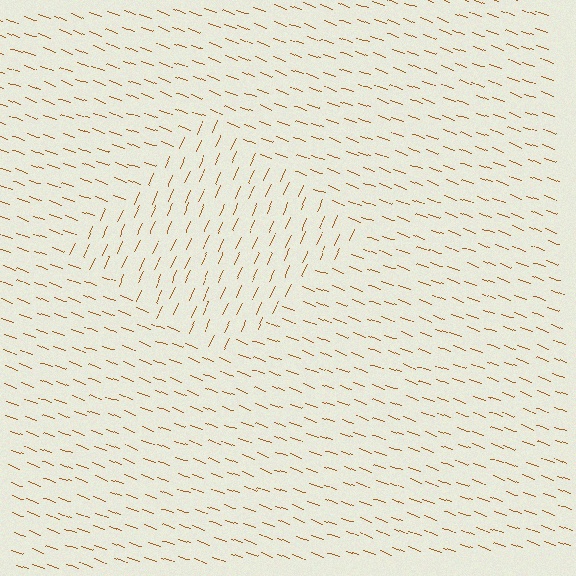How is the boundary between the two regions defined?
The boundary is defined purely by a change in line orientation (approximately 86 degrees difference). All lines are the same color and thickness.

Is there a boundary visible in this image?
Yes, there is a texture boundary formed by a change in line orientation.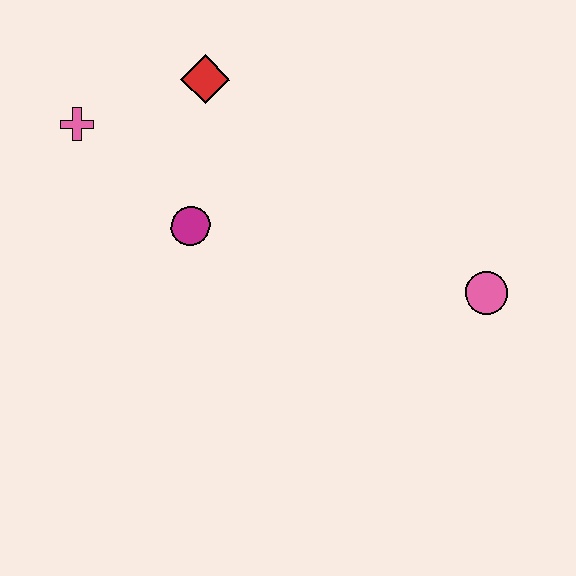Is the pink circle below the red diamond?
Yes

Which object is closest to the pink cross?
The red diamond is closest to the pink cross.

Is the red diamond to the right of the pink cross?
Yes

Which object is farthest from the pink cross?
The pink circle is farthest from the pink cross.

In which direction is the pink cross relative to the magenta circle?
The pink cross is to the left of the magenta circle.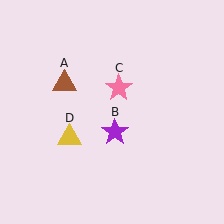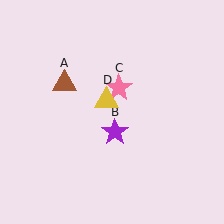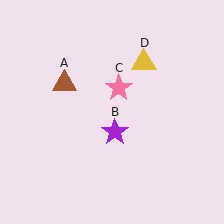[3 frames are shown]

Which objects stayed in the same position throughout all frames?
Brown triangle (object A) and purple star (object B) and pink star (object C) remained stationary.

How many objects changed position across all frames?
1 object changed position: yellow triangle (object D).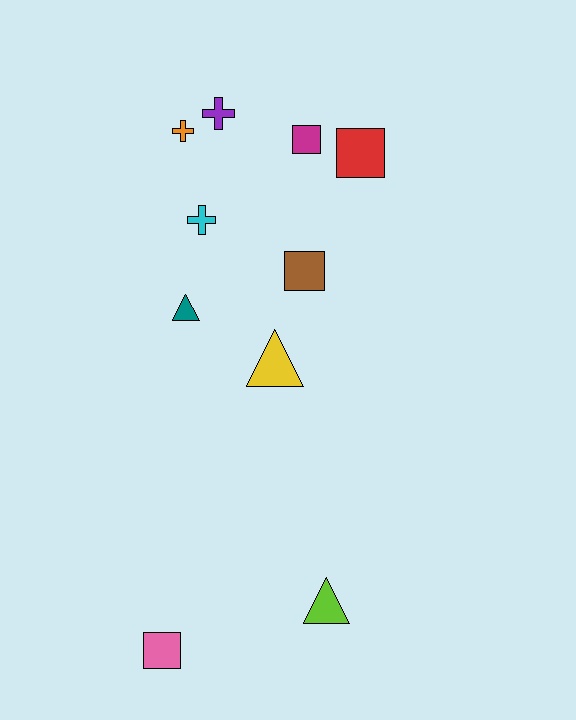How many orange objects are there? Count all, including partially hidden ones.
There is 1 orange object.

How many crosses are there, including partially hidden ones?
There are 3 crosses.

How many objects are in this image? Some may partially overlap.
There are 10 objects.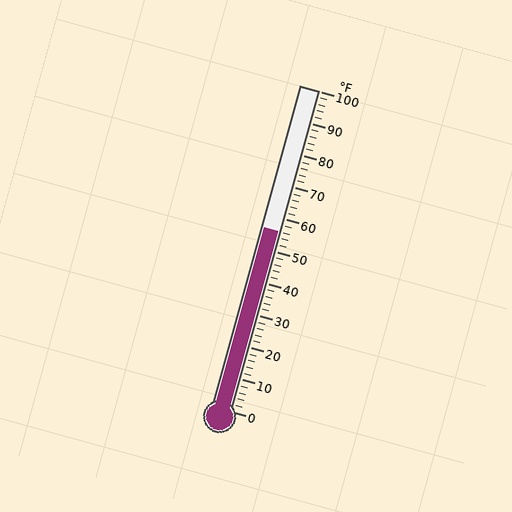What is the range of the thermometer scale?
The thermometer scale ranges from 0°F to 100°F.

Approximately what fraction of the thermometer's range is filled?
The thermometer is filled to approximately 55% of its range.